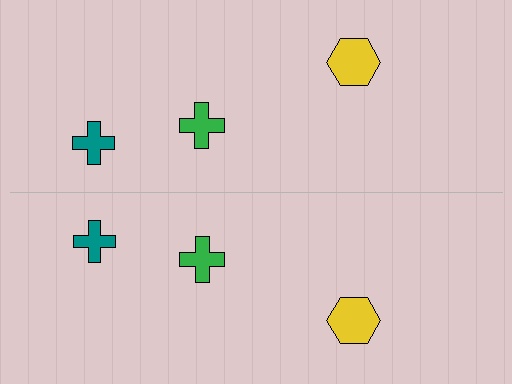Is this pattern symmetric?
Yes, this pattern has bilateral (reflection) symmetry.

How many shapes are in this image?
There are 6 shapes in this image.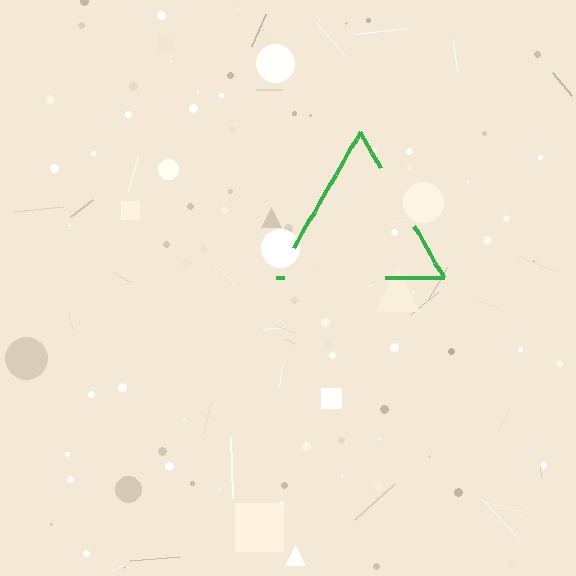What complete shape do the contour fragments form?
The contour fragments form a triangle.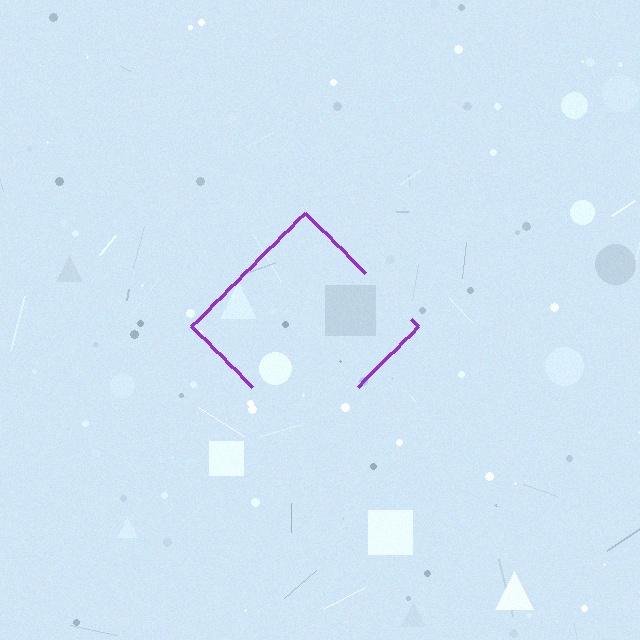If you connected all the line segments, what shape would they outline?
They would outline a diamond.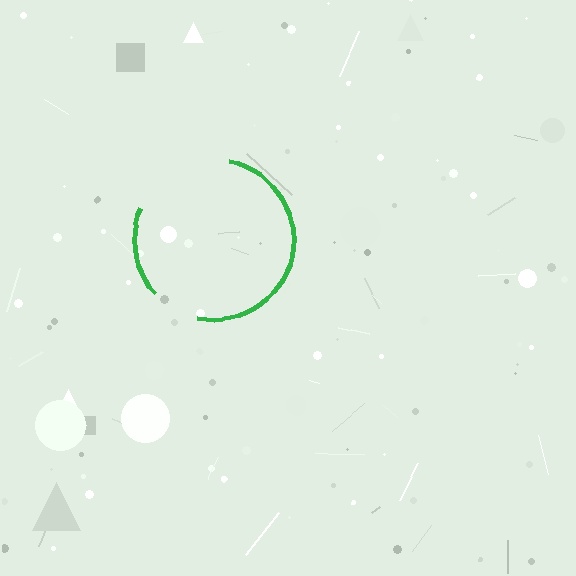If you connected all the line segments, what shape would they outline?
They would outline a circle.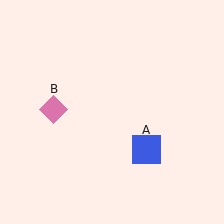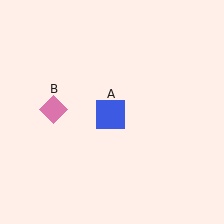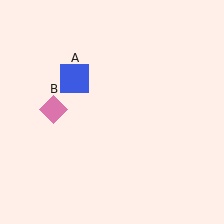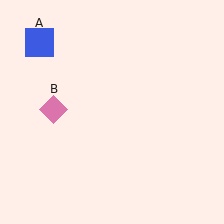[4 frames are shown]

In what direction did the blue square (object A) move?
The blue square (object A) moved up and to the left.